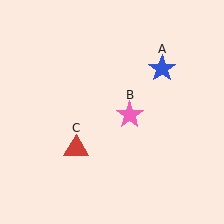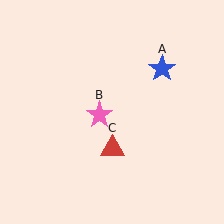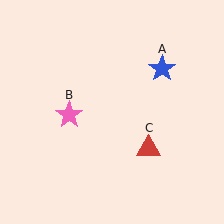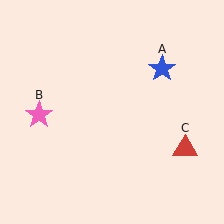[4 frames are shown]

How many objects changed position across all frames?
2 objects changed position: pink star (object B), red triangle (object C).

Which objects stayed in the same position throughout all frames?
Blue star (object A) remained stationary.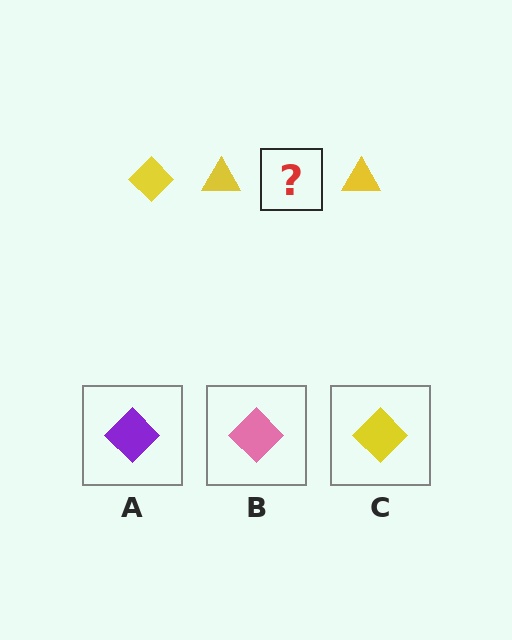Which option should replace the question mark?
Option C.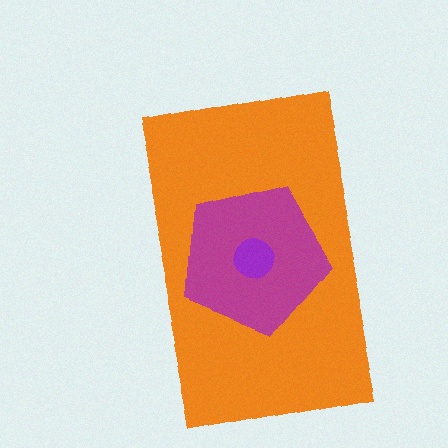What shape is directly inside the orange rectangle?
The magenta pentagon.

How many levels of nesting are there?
3.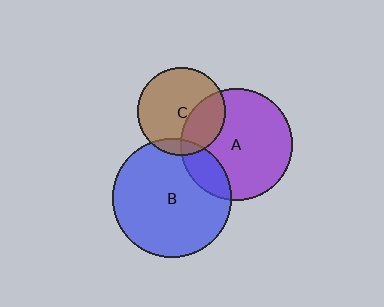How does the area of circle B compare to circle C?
Approximately 1.8 times.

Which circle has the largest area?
Circle B (blue).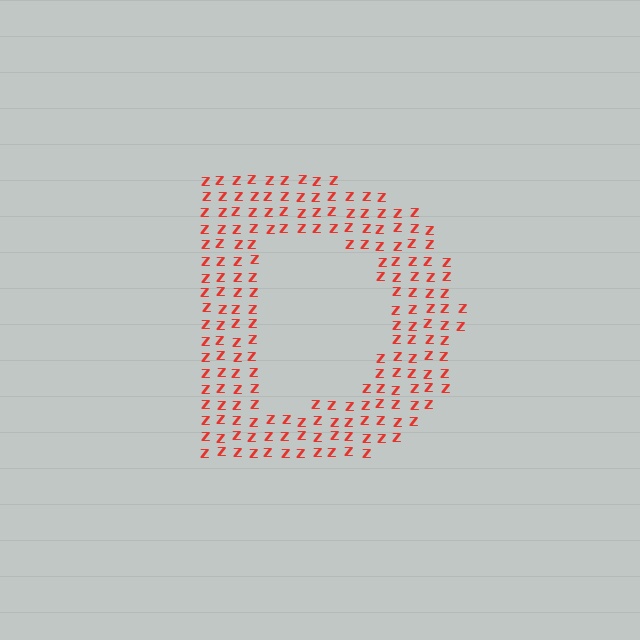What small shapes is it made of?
It is made of small letter Z's.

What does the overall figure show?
The overall figure shows the letter D.